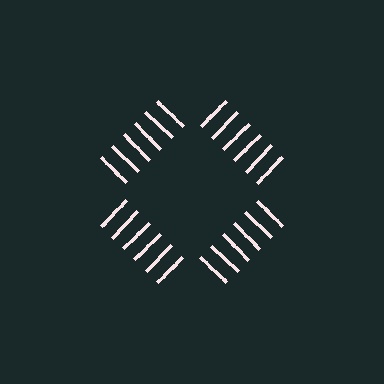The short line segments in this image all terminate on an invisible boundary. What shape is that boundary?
An illusory square — the line segments terminate on its edges but no continuous stroke is drawn.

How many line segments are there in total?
24 — 6 along each of the 4 edges.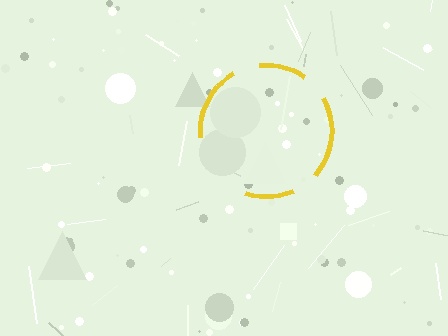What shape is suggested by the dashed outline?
The dashed outline suggests a circle.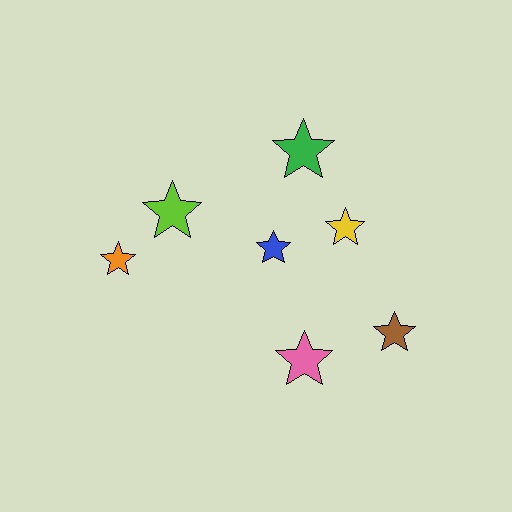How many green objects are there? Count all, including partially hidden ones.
There is 1 green object.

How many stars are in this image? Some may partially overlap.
There are 7 stars.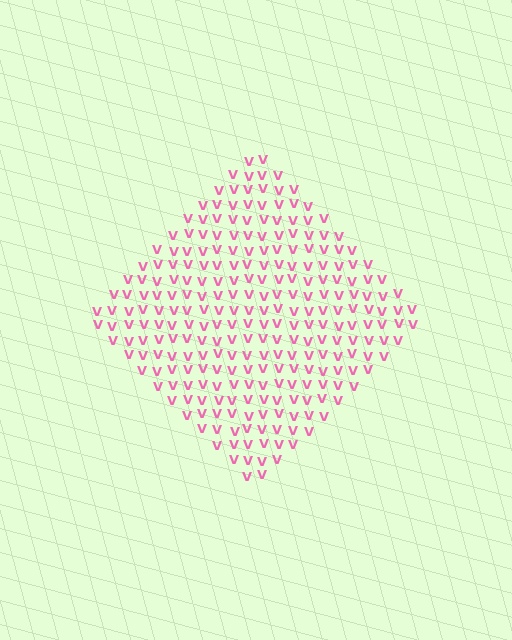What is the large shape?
The large shape is a diamond.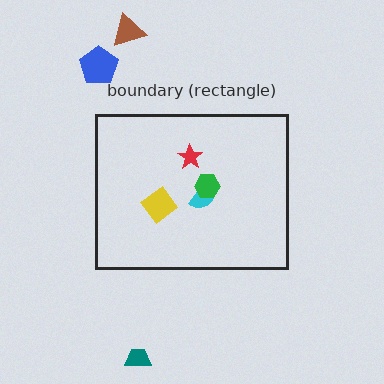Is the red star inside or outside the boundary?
Inside.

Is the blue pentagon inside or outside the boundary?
Outside.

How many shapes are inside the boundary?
4 inside, 3 outside.